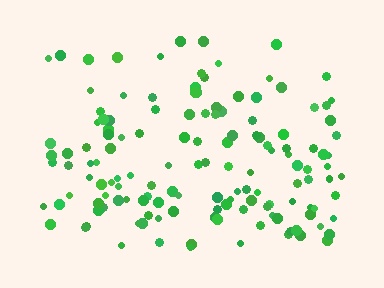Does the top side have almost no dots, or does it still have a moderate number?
Still a moderate number, just noticeably fewer than the bottom.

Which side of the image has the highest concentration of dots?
The bottom.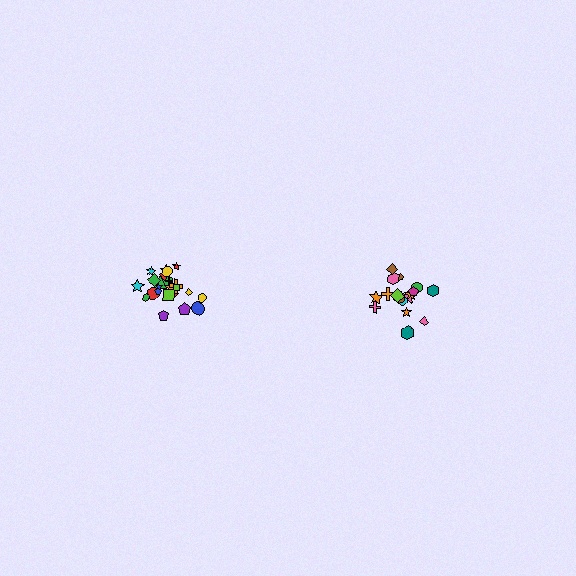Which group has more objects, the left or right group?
The left group.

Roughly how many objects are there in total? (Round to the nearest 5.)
Roughly 45 objects in total.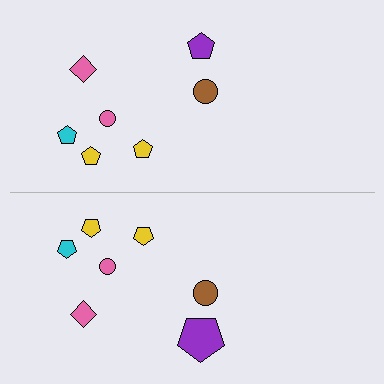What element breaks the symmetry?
The purple pentagon on the bottom side has a different size than its mirror counterpart.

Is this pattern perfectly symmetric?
No, the pattern is not perfectly symmetric. The purple pentagon on the bottom side has a different size than its mirror counterpart.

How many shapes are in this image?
There are 14 shapes in this image.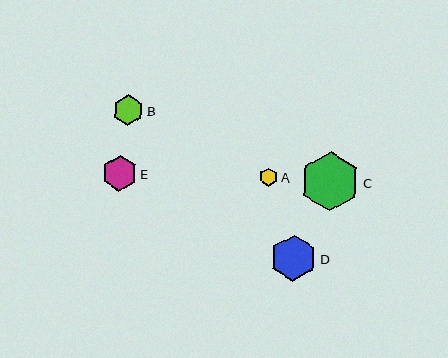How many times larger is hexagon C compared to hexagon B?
Hexagon C is approximately 1.9 times the size of hexagon B.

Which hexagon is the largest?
Hexagon C is the largest with a size of approximately 59 pixels.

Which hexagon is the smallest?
Hexagon A is the smallest with a size of approximately 18 pixels.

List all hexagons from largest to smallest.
From largest to smallest: C, D, E, B, A.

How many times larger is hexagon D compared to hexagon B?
Hexagon D is approximately 1.5 times the size of hexagon B.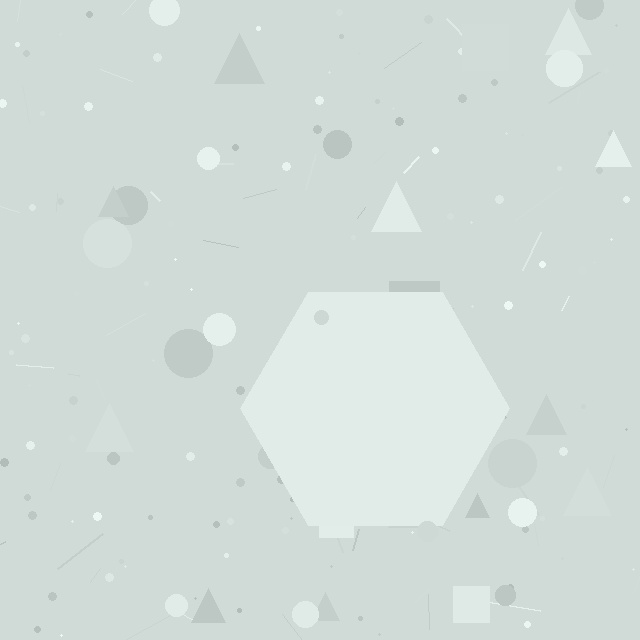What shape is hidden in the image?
A hexagon is hidden in the image.